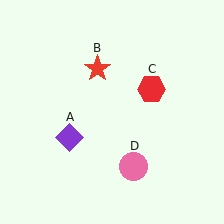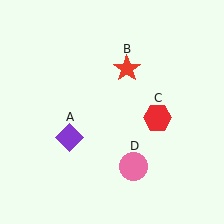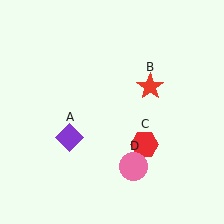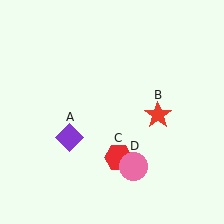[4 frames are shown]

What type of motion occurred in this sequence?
The red star (object B), red hexagon (object C) rotated clockwise around the center of the scene.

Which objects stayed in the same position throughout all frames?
Purple diamond (object A) and pink circle (object D) remained stationary.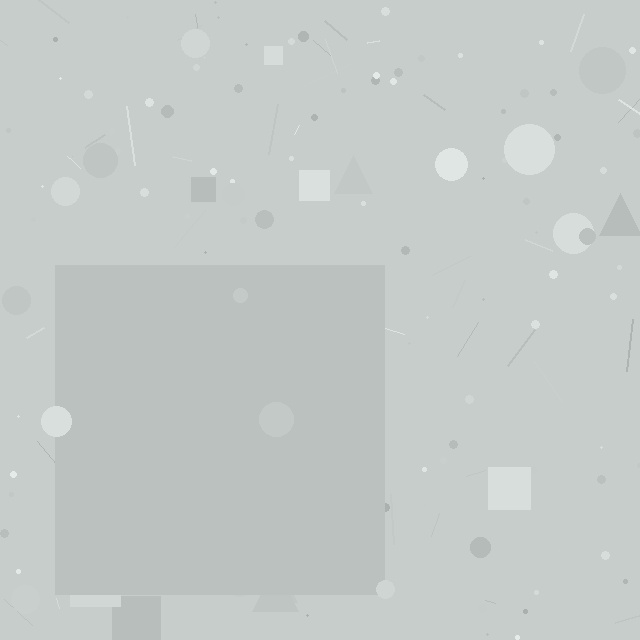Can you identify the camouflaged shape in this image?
The camouflaged shape is a square.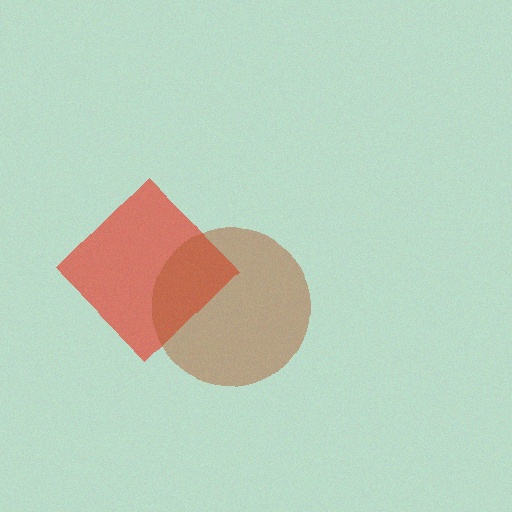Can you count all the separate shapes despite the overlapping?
Yes, there are 2 separate shapes.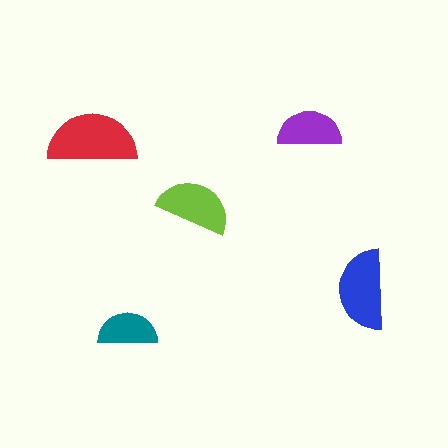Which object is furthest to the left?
The red semicircle is leftmost.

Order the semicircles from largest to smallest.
the red one, the blue one, the lime one, the purple one, the teal one.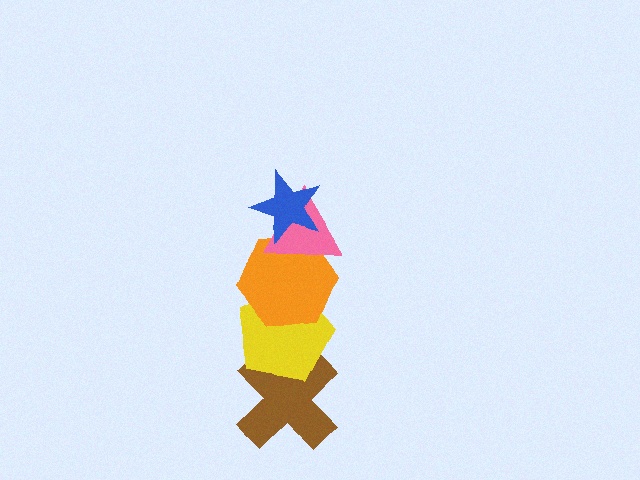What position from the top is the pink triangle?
The pink triangle is 2nd from the top.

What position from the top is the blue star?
The blue star is 1st from the top.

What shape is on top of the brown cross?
The yellow pentagon is on top of the brown cross.